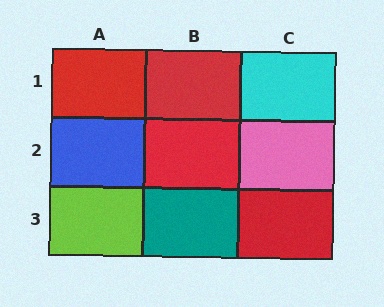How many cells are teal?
1 cell is teal.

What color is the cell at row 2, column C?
Pink.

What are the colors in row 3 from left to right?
Lime, teal, red.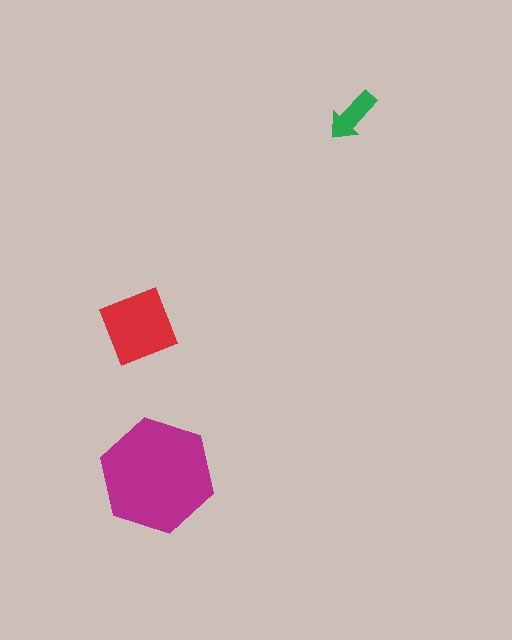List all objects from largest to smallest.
The magenta hexagon, the red diamond, the green arrow.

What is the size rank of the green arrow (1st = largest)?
3rd.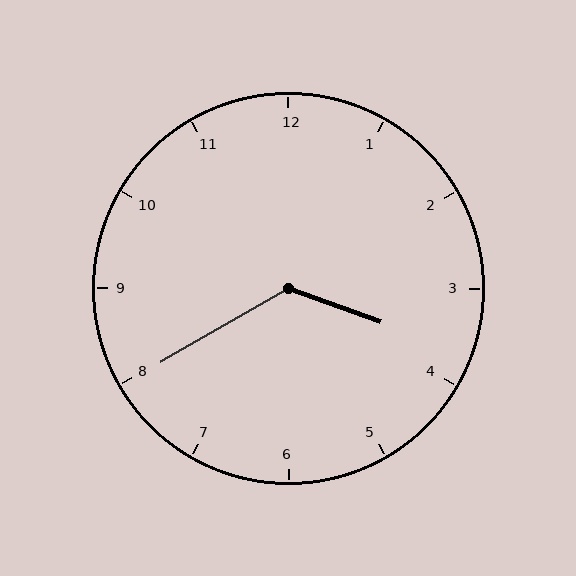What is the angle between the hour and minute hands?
Approximately 130 degrees.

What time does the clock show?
3:40.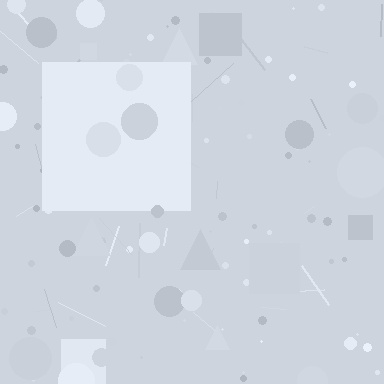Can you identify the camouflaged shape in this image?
The camouflaged shape is a square.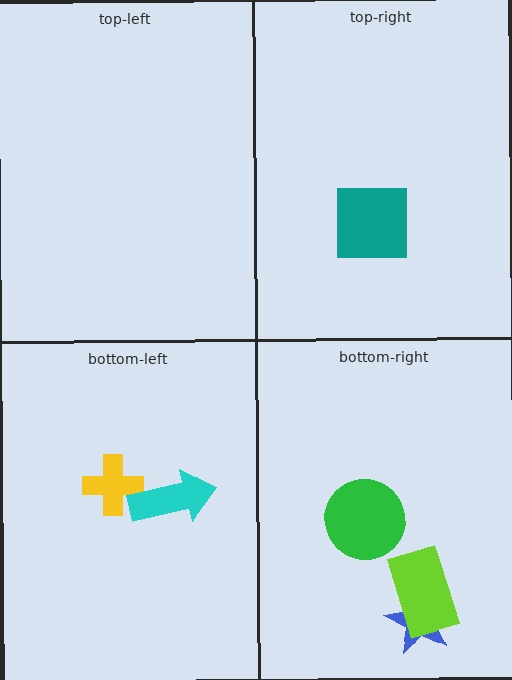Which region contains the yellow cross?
The bottom-left region.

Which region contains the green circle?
The bottom-right region.